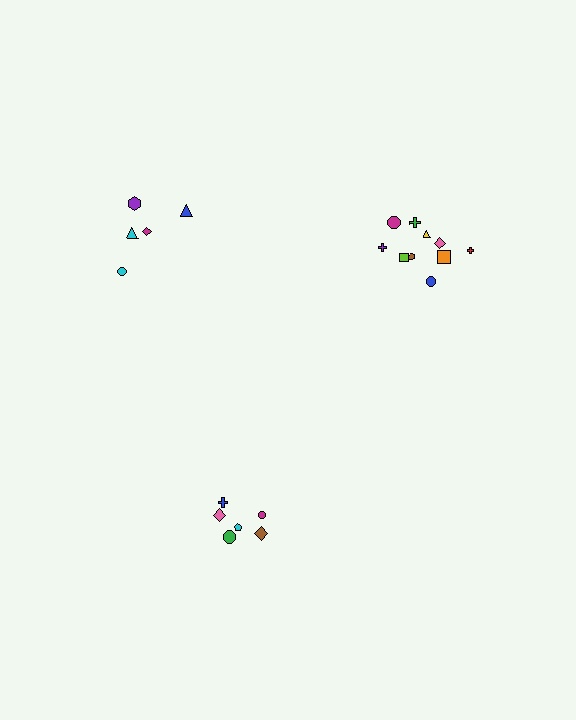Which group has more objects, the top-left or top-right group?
The top-right group.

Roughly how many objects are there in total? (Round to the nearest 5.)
Roughly 20 objects in total.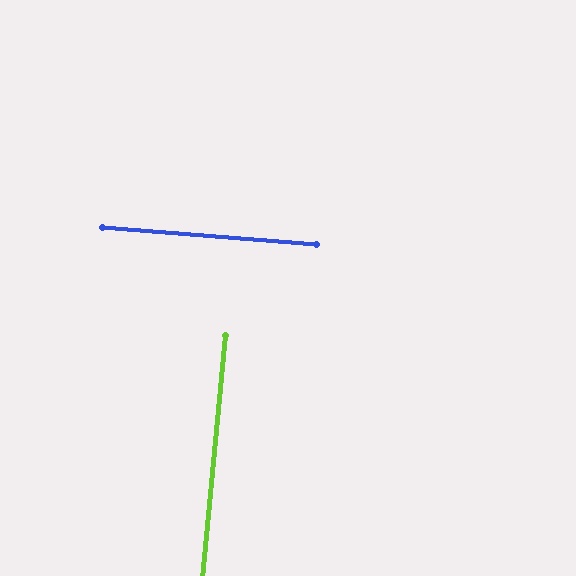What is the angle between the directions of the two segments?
Approximately 89 degrees.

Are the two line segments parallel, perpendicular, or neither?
Perpendicular — they meet at approximately 89°.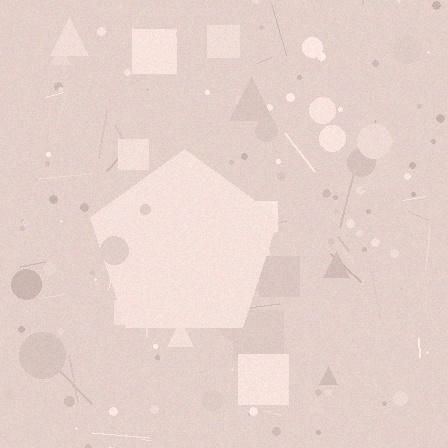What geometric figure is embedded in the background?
A pentagon is embedded in the background.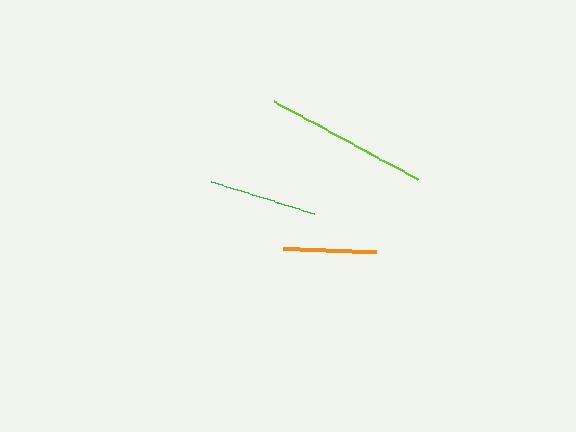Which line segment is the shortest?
The orange line is the shortest at approximately 93 pixels.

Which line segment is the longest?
The lime line is the longest at approximately 163 pixels.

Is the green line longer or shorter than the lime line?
The lime line is longer than the green line.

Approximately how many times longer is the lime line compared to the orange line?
The lime line is approximately 1.7 times the length of the orange line.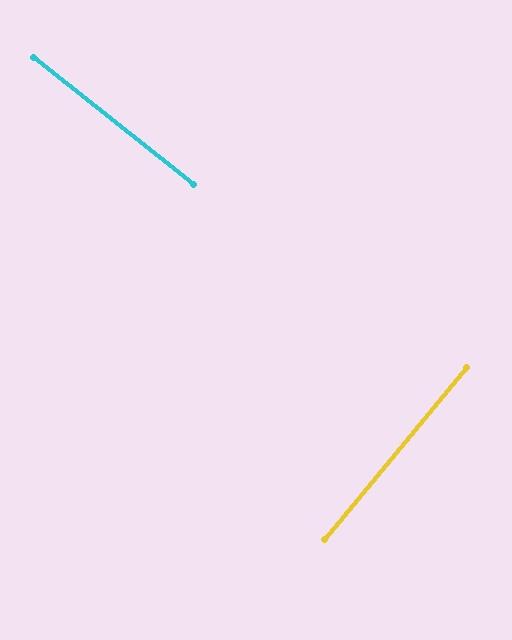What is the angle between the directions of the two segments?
Approximately 89 degrees.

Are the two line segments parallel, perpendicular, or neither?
Perpendicular — they meet at approximately 89°.